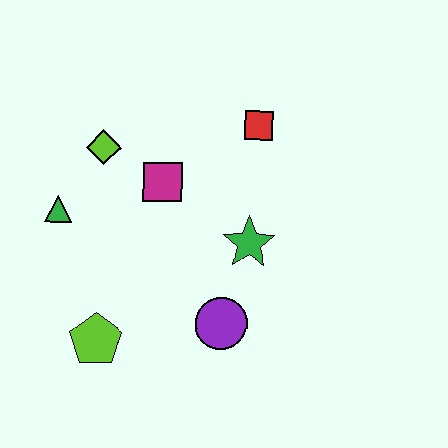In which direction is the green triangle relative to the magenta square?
The green triangle is to the left of the magenta square.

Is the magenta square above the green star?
Yes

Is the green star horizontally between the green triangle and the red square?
Yes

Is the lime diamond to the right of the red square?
No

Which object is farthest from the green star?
The green triangle is farthest from the green star.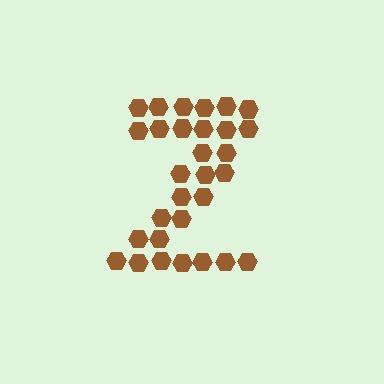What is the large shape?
The large shape is the letter Z.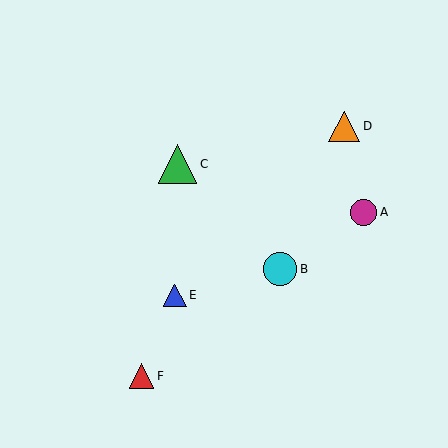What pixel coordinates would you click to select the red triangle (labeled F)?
Click at (141, 376) to select the red triangle F.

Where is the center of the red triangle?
The center of the red triangle is at (141, 376).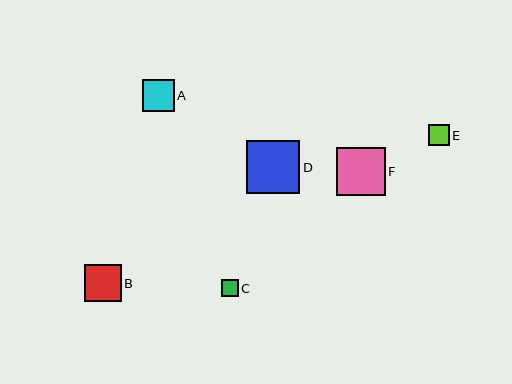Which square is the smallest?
Square C is the smallest with a size of approximately 17 pixels.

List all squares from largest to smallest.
From largest to smallest: D, F, B, A, E, C.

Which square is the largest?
Square D is the largest with a size of approximately 53 pixels.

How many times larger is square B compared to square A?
Square B is approximately 1.2 times the size of square A.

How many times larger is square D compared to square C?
Square D is approximately 3.1 times the size of square C.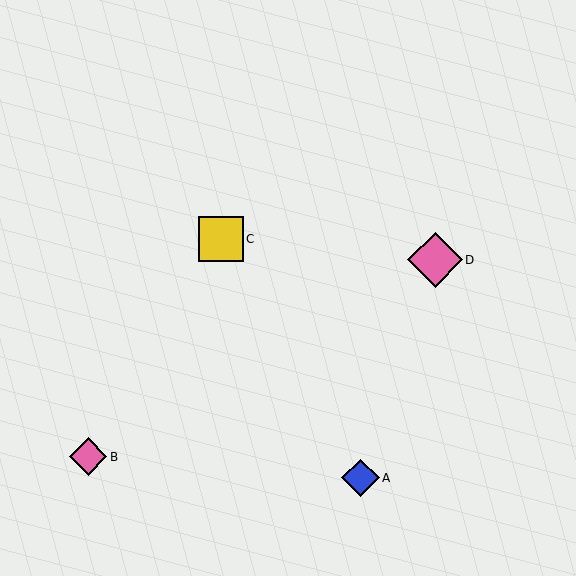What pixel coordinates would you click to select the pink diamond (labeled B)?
Click at (88, 457) to select the pink diamond B.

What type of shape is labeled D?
Shape D is a pink diamond.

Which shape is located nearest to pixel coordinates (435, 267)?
The pink diamond (labeled D) at (435, 260) is nearest to that location.